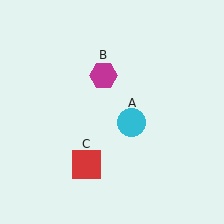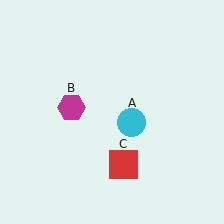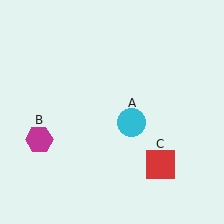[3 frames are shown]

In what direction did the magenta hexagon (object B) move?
The magenta hexagon (object B) moved down and to the left.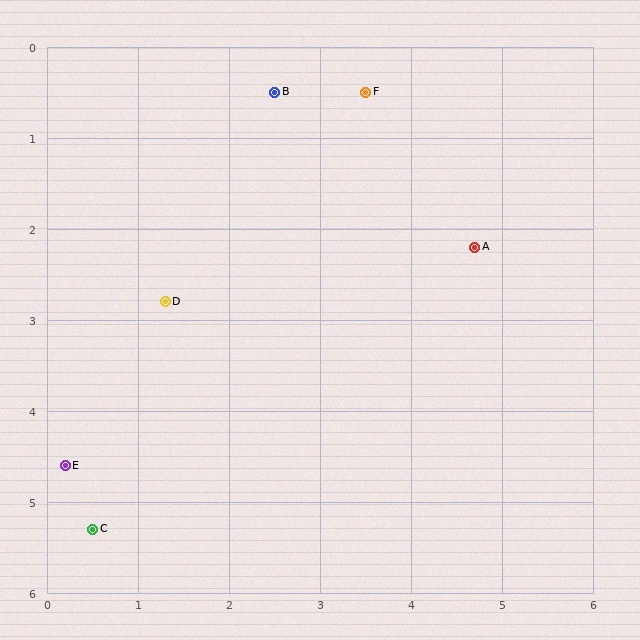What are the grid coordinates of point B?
Point B is at approximately (2.5, 0.5).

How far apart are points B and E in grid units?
Points B and E are about 4.7 grid units apart.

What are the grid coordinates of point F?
Point F is at approximately (3.5, 0.5).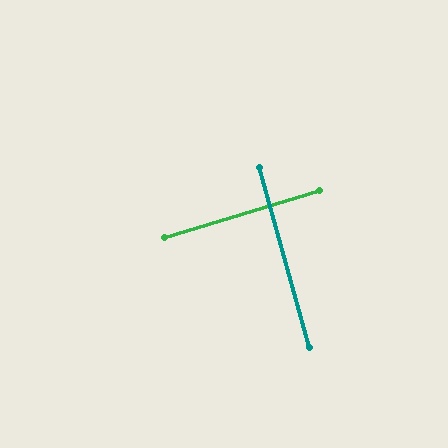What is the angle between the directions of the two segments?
Approximately 89 degrees.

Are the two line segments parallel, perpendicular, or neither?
Perpendicular — they meet at approximately 89°.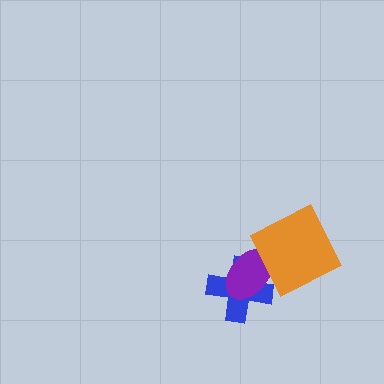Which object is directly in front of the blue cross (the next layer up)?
The purple ellipse is directly in front of the blue cross.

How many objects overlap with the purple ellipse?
2 objects overlap with the purple ellipse.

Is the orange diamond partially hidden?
No, no other shape covers it.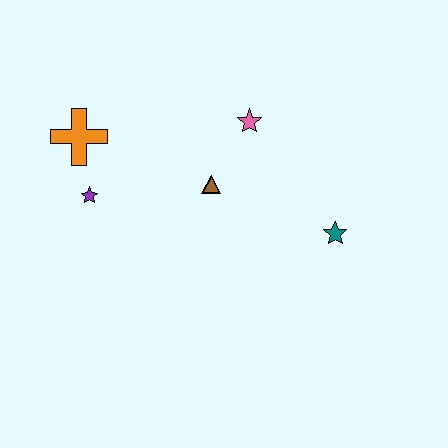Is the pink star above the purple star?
Yes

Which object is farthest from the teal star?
The orange cross is farthest from the teal star.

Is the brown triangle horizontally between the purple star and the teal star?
Yes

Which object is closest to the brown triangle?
The pink star is closest to the brown triangle.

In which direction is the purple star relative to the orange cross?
The purple star is below the orange cross.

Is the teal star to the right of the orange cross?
Yes